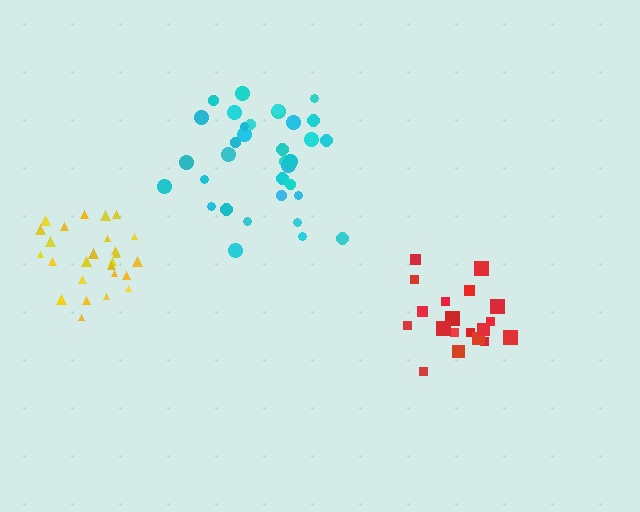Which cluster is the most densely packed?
Yellow.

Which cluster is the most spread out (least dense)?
Red.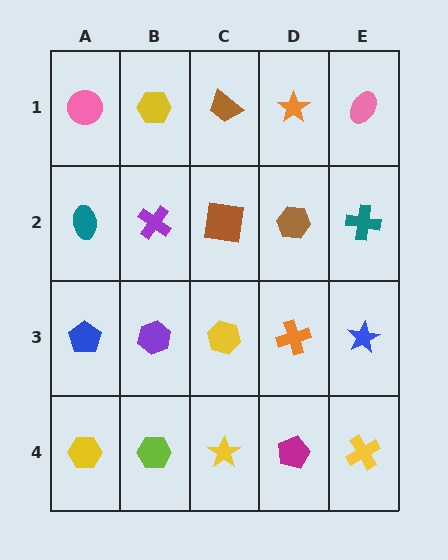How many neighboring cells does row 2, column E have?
3.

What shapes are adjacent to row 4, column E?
A blue star (row 3, column E), a magenta pentagon (row 4, column D).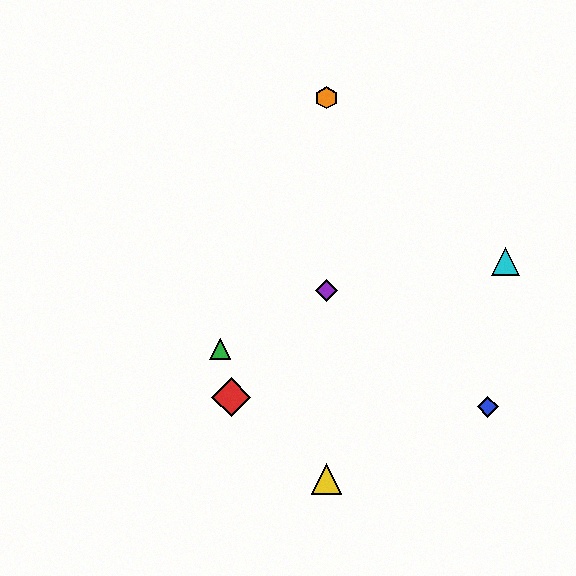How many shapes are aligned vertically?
3 shapes (the yellow triangle, the purple diamond, the orange hexagon) are aligned vertically.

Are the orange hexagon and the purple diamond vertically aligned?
Yes, both are at x≈327.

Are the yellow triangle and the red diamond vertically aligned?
No, the yellow triangle is at x≈327 and the red diamond is at x≈231.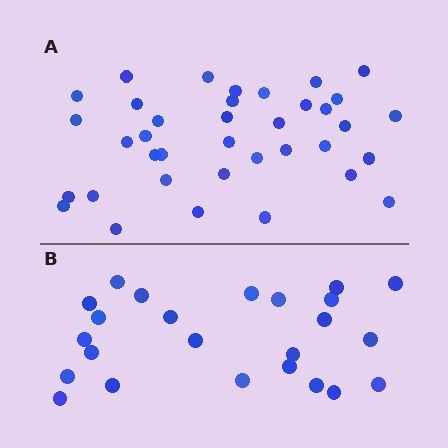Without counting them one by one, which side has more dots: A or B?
Region A (the top region) has more dots.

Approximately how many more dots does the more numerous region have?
Region A has approximately 15 more dots than region B.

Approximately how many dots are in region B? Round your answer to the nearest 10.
About 20 dots. (The exact count is 24, which rounds to 20.)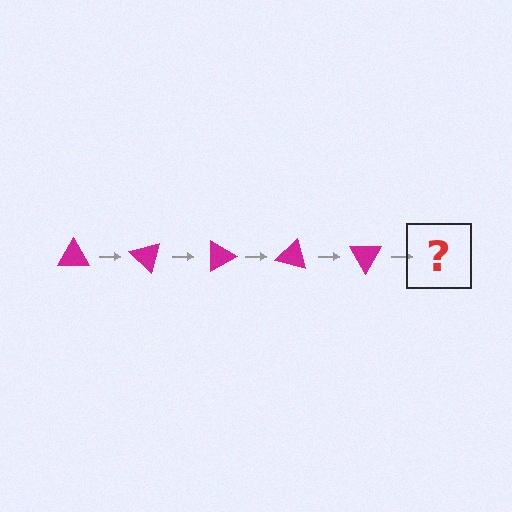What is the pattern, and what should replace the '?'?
The pattern is that the triangle rotates 45 degrees each step. The '?' should be a magenta triangle rotated 225 degrees.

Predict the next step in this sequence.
The next step is a magenta triangle rotated 225 degrees.